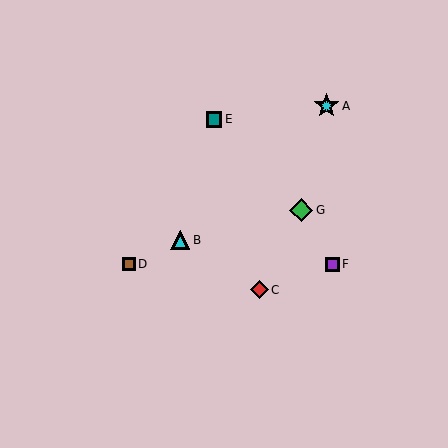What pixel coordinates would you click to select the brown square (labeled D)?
Click at (129, 264) to select the brown square D.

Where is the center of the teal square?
The center of the teal square is at (214, 119).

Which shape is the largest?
The cyan star (labeled A) is the largest.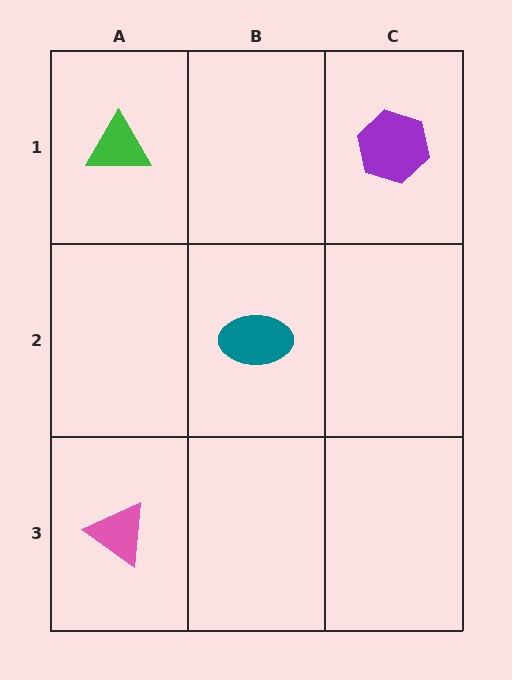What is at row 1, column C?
A purple hexagon.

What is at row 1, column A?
A green triangle.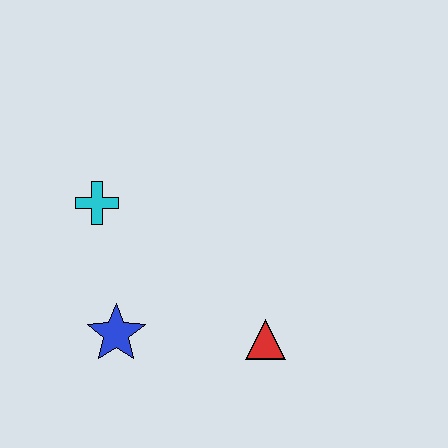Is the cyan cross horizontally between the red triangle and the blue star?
No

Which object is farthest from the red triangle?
The cyan cross is farthest from the red triangle.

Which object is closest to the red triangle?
The blue star is closest to the red triangle.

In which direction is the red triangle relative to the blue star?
The red triangle is to the right of the blue star.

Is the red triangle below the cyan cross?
Yes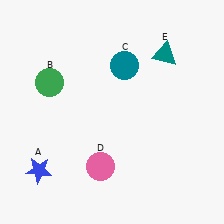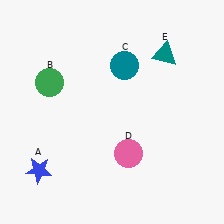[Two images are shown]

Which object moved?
The pink circle (D) moved right.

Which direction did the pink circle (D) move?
The pink circle (D) moved right.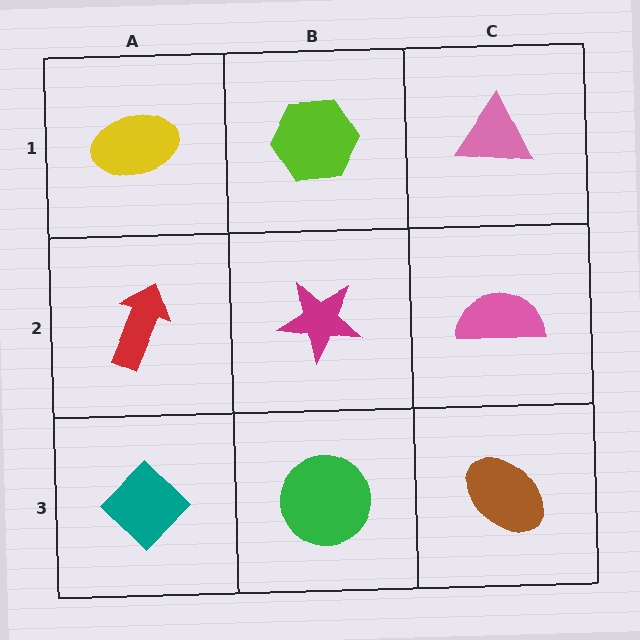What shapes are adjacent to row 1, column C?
A pink semicircle (row 2, column C), a lime hexagon (row 1, column B).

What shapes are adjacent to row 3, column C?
A pink semicircle (row 2, column C), a green circle (row 3, column B).